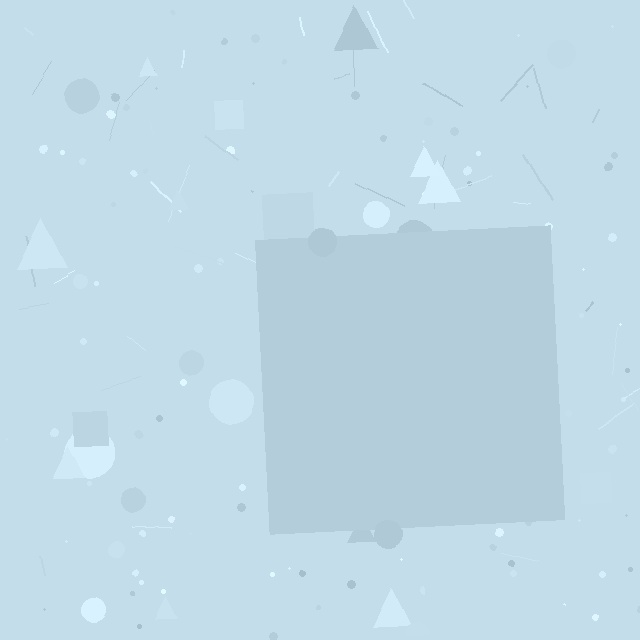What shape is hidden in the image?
A square is hidden in the image.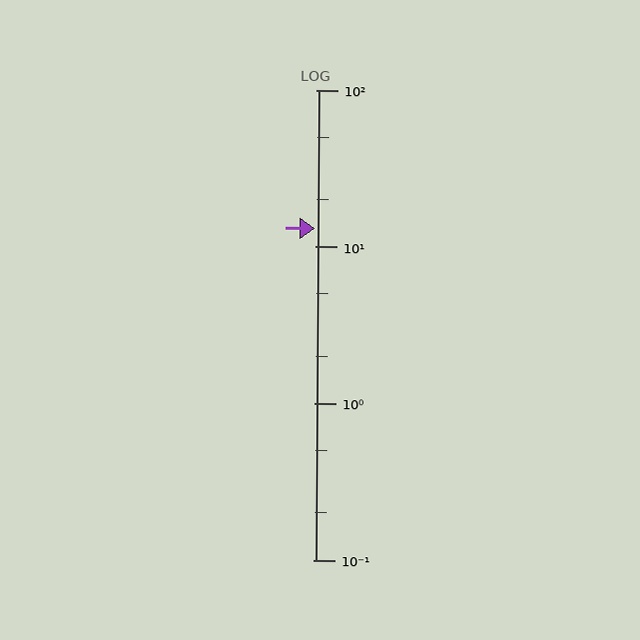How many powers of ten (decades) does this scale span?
The scale spans 3 decades, from 0.1 to 100.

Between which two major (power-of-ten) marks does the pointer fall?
The pointer is between 10 and 100.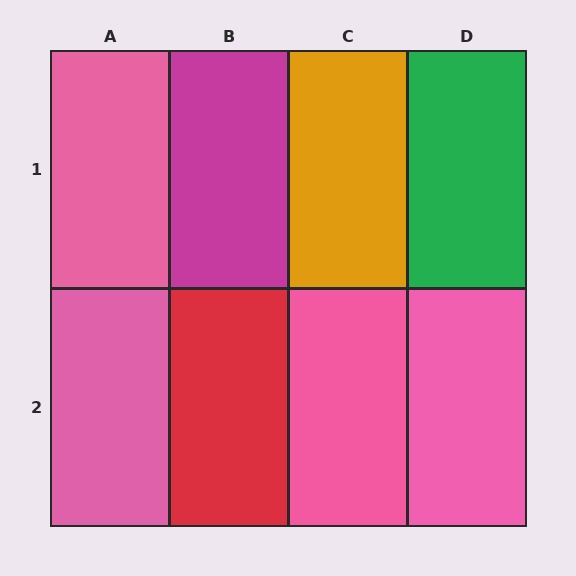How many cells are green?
1 cell is green.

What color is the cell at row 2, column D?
Pink.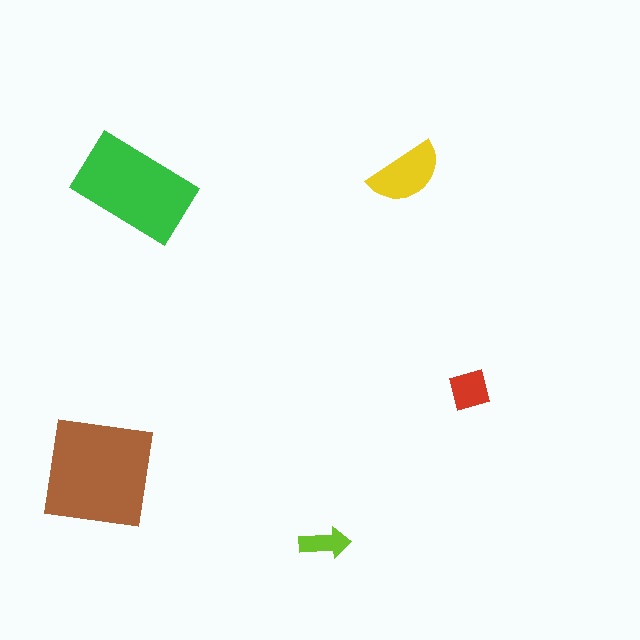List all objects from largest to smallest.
The brown square, the green rectangle, the yellow semicircle, the red square, the lime arrow.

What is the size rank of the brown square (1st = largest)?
1st.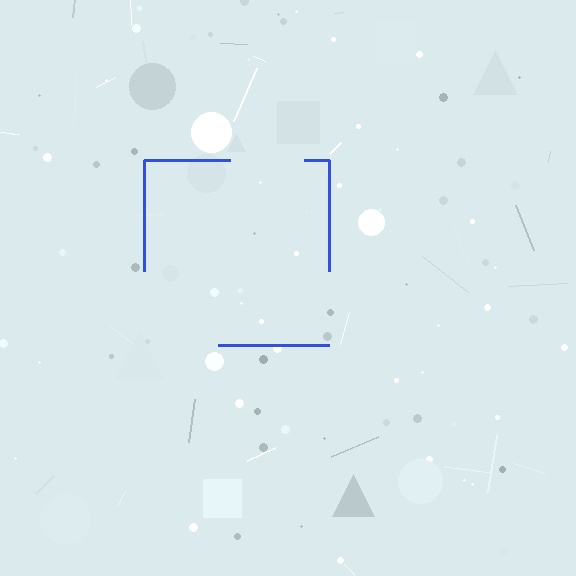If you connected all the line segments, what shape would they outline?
They would outline a square.